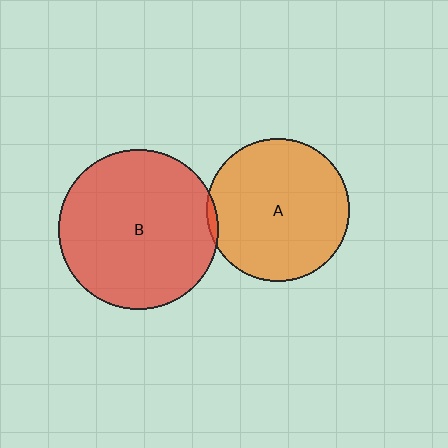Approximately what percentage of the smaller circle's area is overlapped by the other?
Approximately 5%.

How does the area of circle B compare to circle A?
Approximately 1.3 times.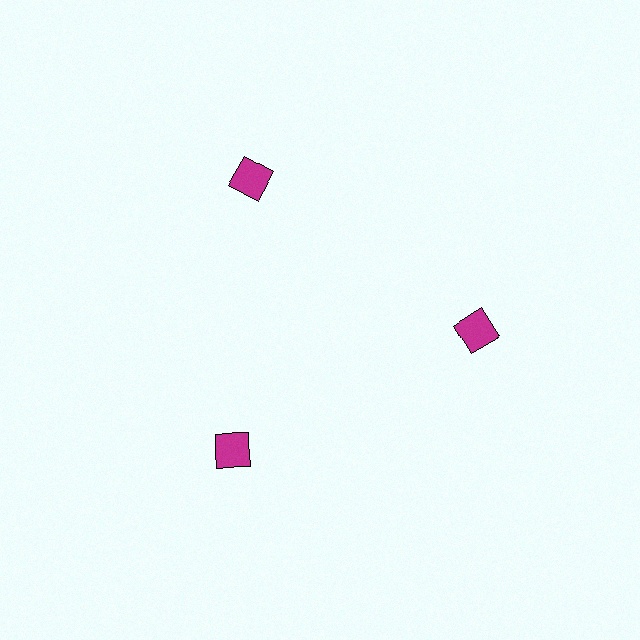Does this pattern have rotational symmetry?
Yes, this pattern has 3-fold rotational symmetry. It looks the same after rotating 120 degrees around the center.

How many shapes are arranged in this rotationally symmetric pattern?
There are 3 shapes, arranged in 3 groups of 1.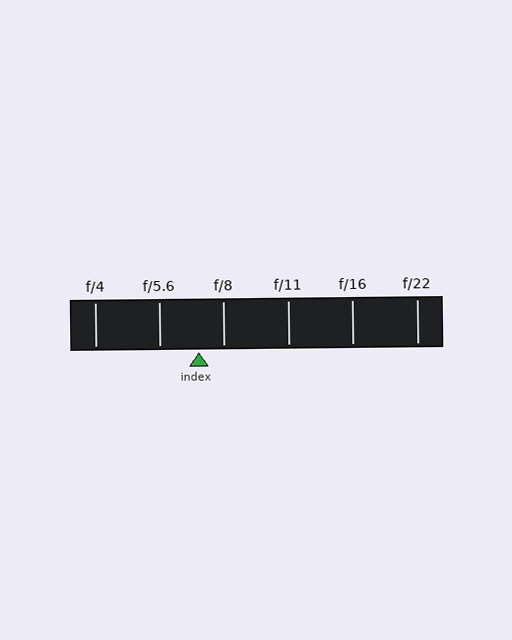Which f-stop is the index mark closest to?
The index mark is closest to f/8.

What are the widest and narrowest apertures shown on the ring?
The widest aperture shown is f/4 and the narrowest is f/22.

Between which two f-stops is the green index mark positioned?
The index mark is between f/5.6 and f/8.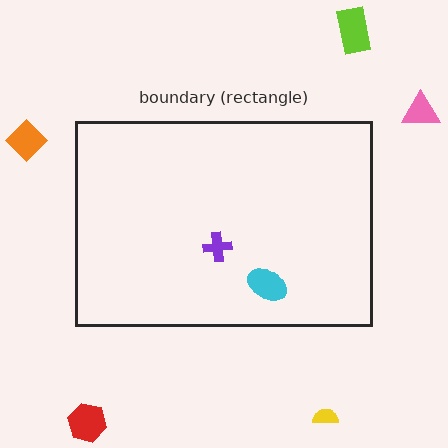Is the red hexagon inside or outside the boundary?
Outside.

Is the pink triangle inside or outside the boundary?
Outside.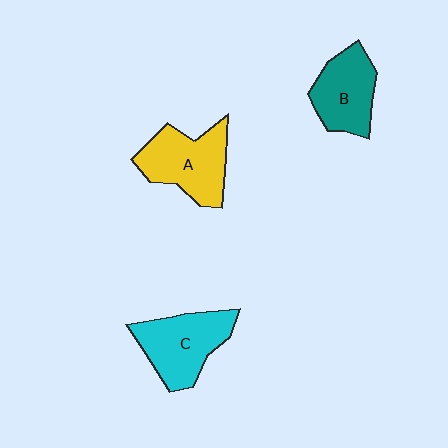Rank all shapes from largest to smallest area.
From largest to smallest: A (yellow), C (cyan), B (teal).